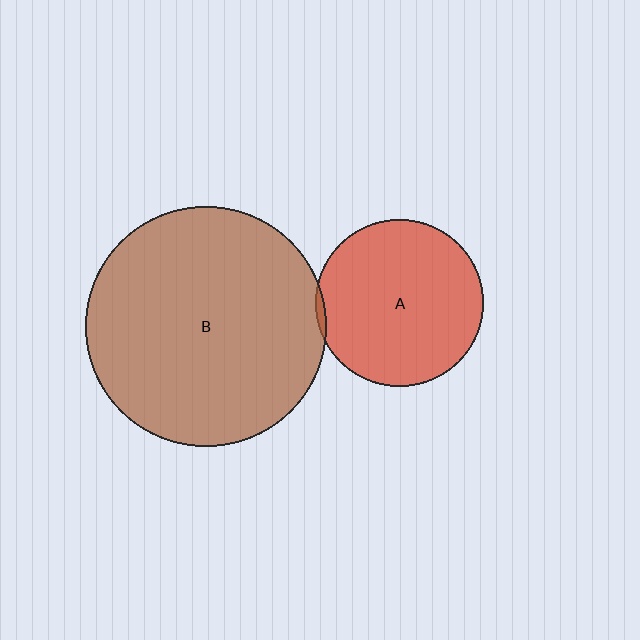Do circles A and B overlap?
Yes.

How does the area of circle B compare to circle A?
Approximately 2.1 times.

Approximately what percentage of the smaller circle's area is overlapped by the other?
Approximately 5%.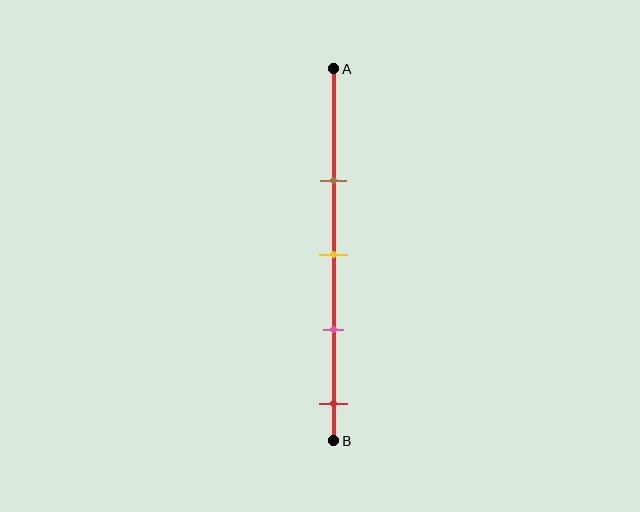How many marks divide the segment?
There are 4 marks dividing the segment.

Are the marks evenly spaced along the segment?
Yes, the marks are approximately evenly spaced.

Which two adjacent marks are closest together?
The yellow and pink marks are the closest adjacent pair.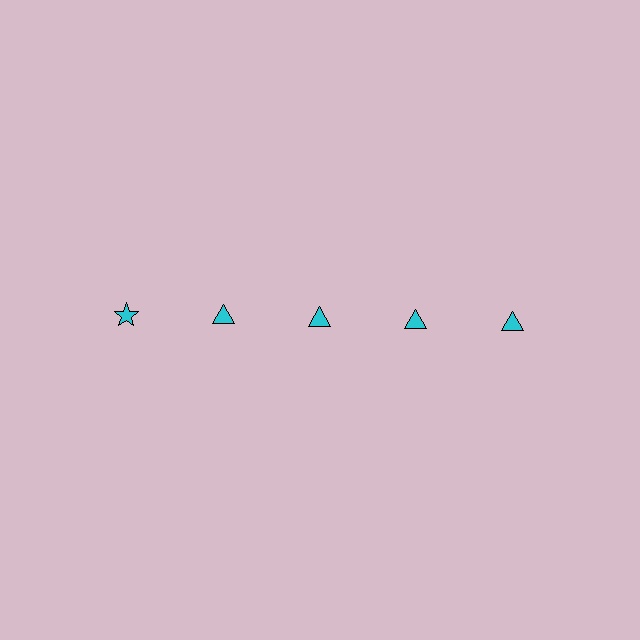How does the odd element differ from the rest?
It has a different shape: star instead of triangle.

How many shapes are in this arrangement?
There are 5 shapes arranged in a grid pattern.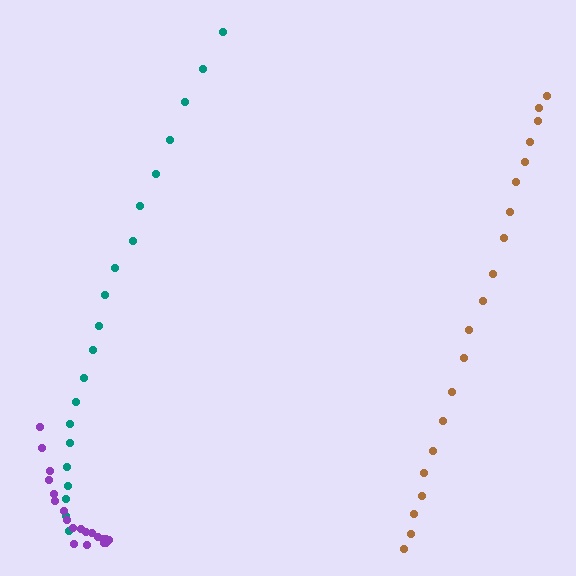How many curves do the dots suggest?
There are 3 distinct paths.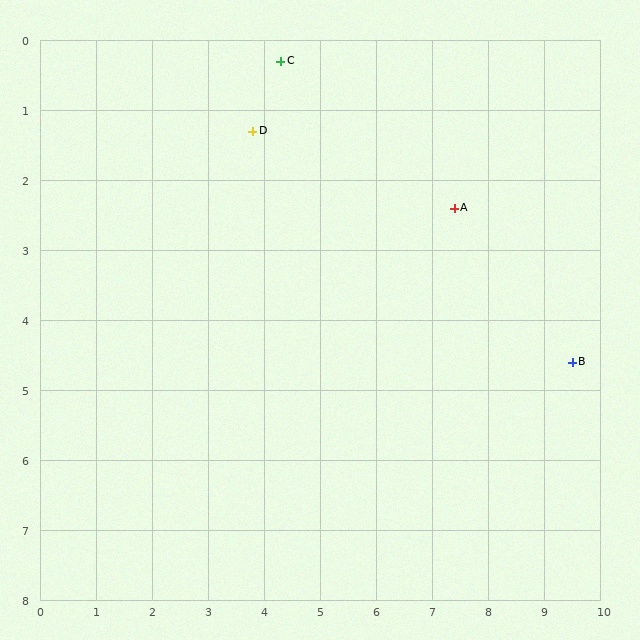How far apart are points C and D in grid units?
Points C and D are about 1.1 grid units apart.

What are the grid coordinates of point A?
Point A is at approximately (7.4, 2.4).